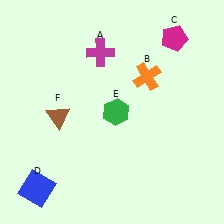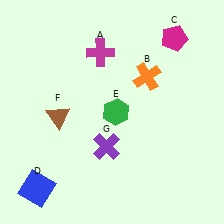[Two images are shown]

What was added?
A purple cross (G) was added in Image 2.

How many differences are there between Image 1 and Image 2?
There is 1 difference between the two images.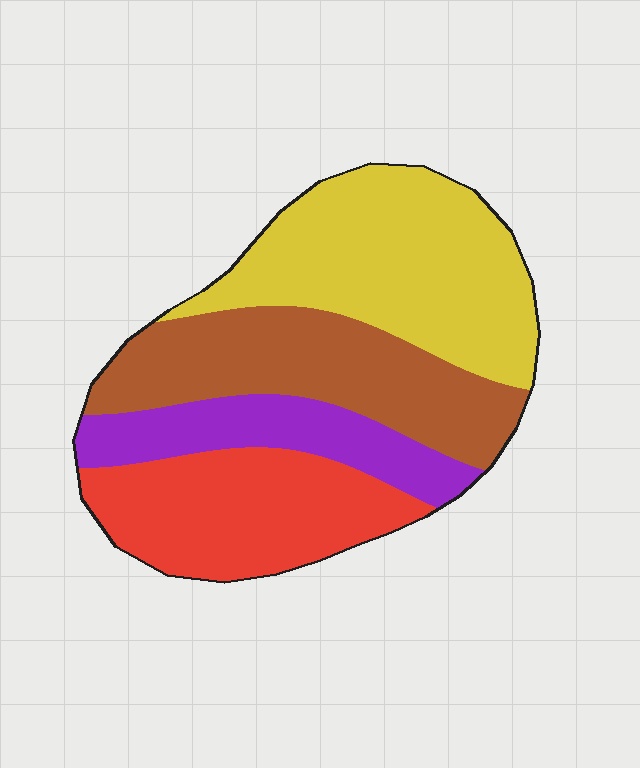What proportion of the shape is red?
Red covers 24% of the shape.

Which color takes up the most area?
Yellow, at roughly 35%.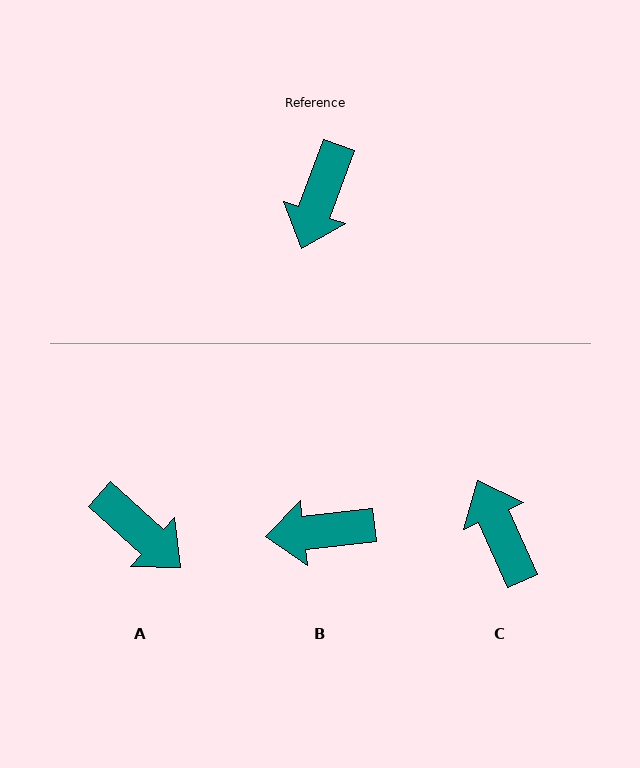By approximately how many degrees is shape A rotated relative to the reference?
Approximately 68 degrees counter-clockwise.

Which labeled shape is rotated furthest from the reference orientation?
C, about 136 degrees away.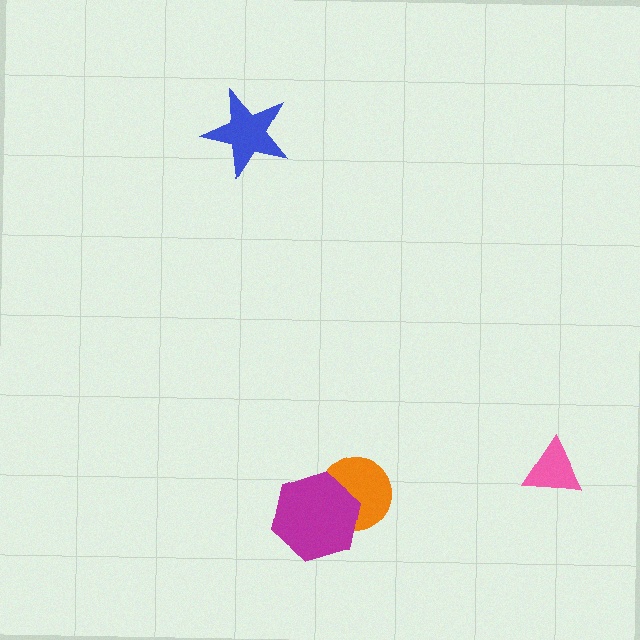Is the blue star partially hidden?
No, no other shape covers it.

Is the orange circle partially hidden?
Yes, it is partially covered by another shape.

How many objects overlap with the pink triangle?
0 objects overlap with the pink triangle.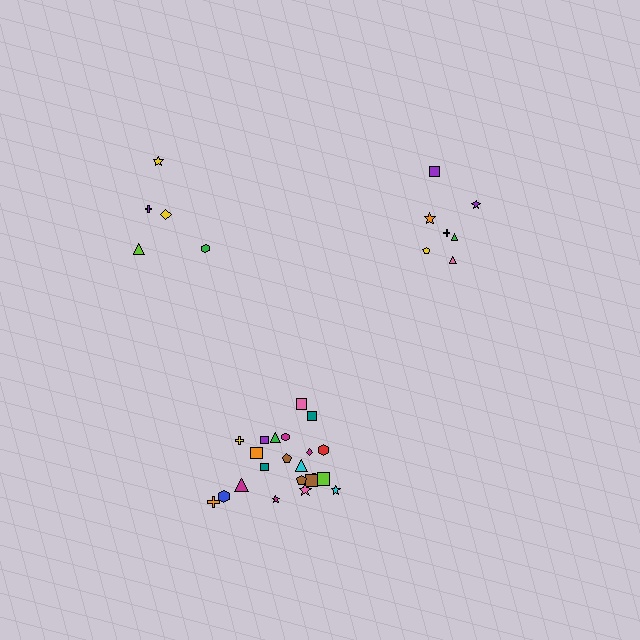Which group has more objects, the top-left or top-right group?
The top-right group.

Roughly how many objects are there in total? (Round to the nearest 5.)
Roughly 35 objects in total.